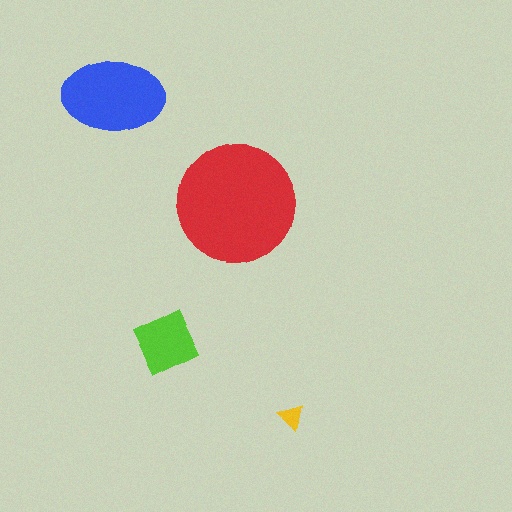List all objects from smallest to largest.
The yellow triangle, the lime diamond, the blue ellipse, the red circle.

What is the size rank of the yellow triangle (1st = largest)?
4th.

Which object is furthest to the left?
The blue ellipse is leftmost.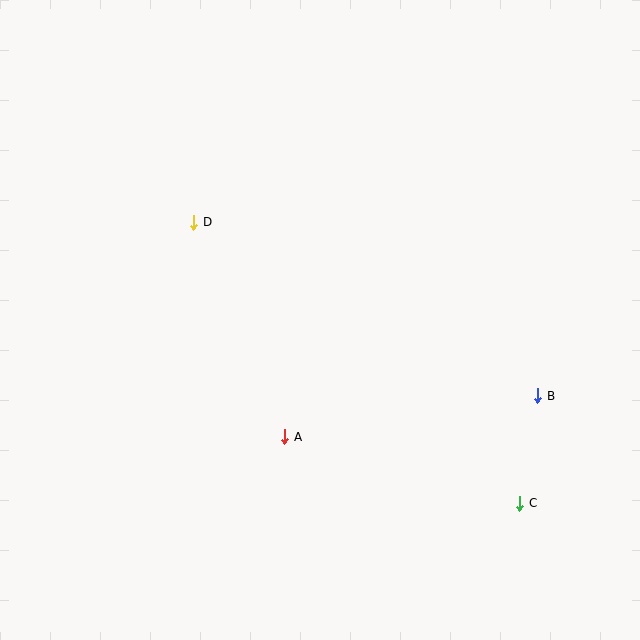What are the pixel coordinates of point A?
Point A is at (285, 437).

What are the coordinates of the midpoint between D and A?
The midpoint between D and A is at (239, 329).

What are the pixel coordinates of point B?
Point B is at (538, 396).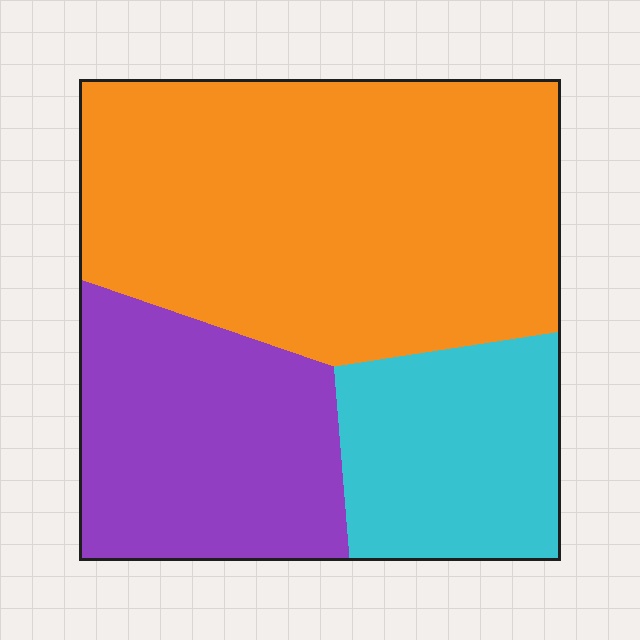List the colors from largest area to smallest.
From largest to smallest: orange, purple, cyan.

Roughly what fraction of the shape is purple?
Purple takes up about one quarter (1/4) of the shape.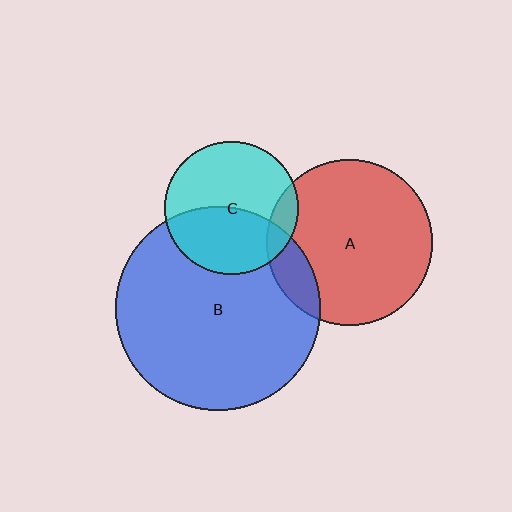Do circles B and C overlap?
Yes.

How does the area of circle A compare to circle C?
Approximately 1.5 times.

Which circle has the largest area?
Circle B (blue).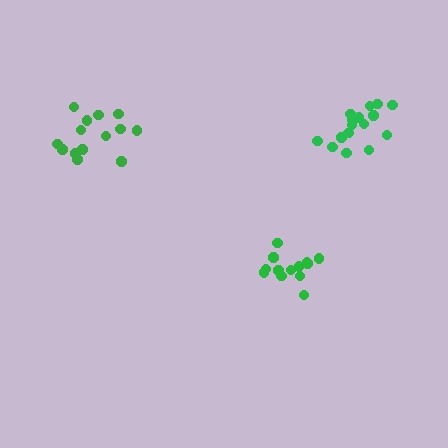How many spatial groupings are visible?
There are 3 spatial groupings.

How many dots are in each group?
Group 1: 13 dots, Group 2: 16 dots, Group 3: 14 dots (43 total).